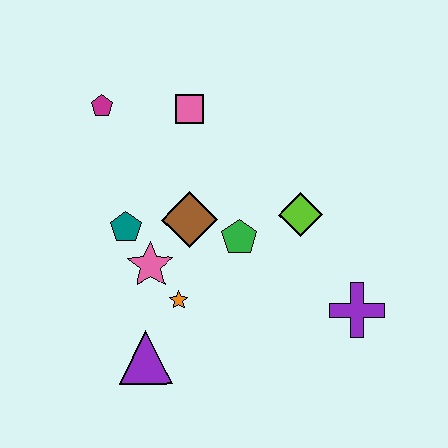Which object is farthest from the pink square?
The purple cross is farthest from the pink square.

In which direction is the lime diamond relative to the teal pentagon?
The lime diamond is to the right of the teal pentagon.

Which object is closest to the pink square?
The magenta pentagon is closest to the pink square.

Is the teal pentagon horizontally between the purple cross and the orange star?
No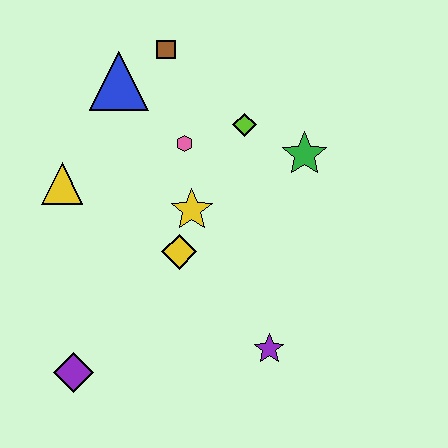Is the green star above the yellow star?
Yes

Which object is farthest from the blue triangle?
The purple star is farthest from the blue triangle.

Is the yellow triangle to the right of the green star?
No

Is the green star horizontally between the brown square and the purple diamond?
No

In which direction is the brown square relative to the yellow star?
The brown square is above the yellow star.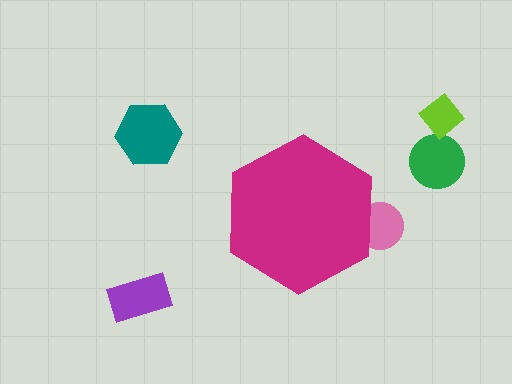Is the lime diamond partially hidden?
No, the lime diamond is fully visible.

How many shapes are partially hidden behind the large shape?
1 shape is partially hidden.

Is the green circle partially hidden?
No, the green circle is fully visible.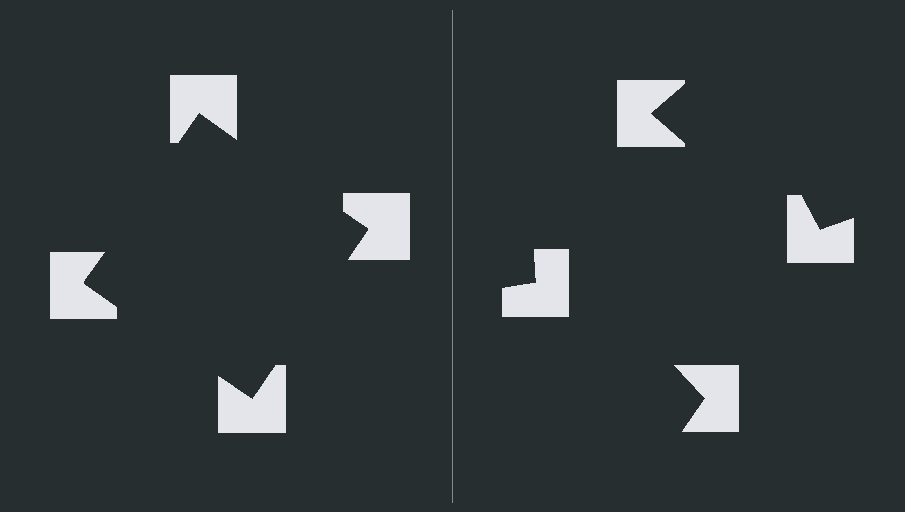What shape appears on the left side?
An illusory square.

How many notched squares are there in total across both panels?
8 — 4 on each side.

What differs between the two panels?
The notched squares are positioned identically on both sides; only the wedge orientations differ. On the left they align to a square; on the right they are misaligned.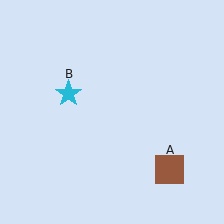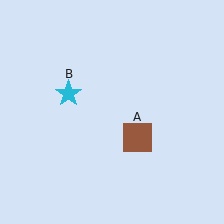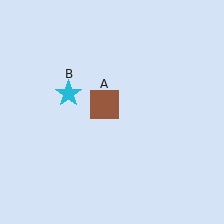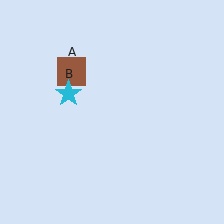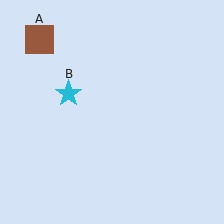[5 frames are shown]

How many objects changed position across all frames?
1 object changed position: brown square (object A).